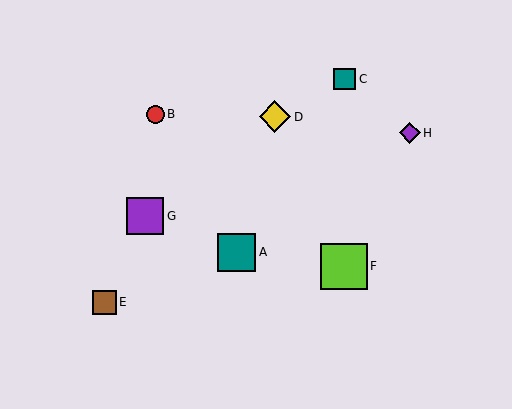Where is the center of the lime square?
The center of the lime square is at (344, 266).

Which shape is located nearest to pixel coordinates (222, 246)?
The teal square (labeled A) at (236, 252) is nearest to that location.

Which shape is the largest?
The lime square (labeled F) is the largest.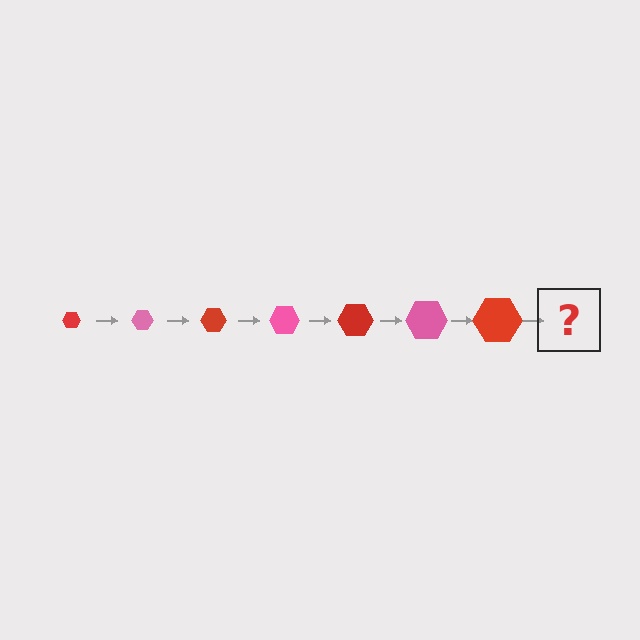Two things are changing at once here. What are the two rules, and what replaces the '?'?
The two rules are that the hexagon grows larger each step and the color cycles through red and pink. The '?' should be a pink hexagon, larger than the previous one.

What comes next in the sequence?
The next element should be a pink hexagon, larger than the previous one.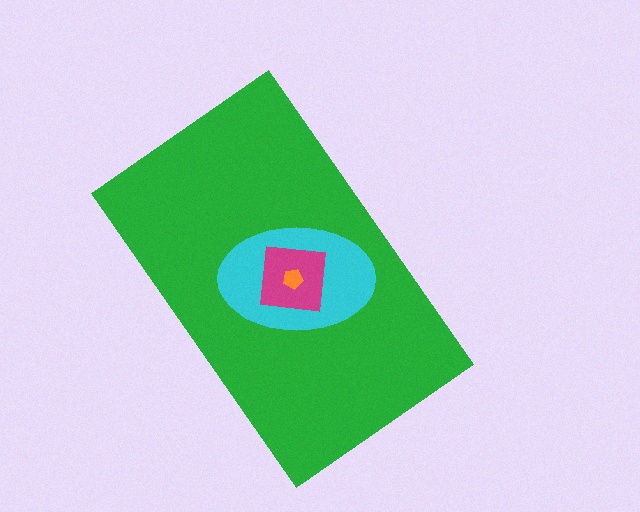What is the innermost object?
The orange pentagon.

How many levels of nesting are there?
4.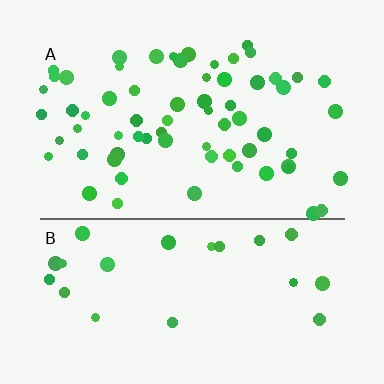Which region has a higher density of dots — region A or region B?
A (the top).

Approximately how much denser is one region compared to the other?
Approximately 2.7× — region A over region B.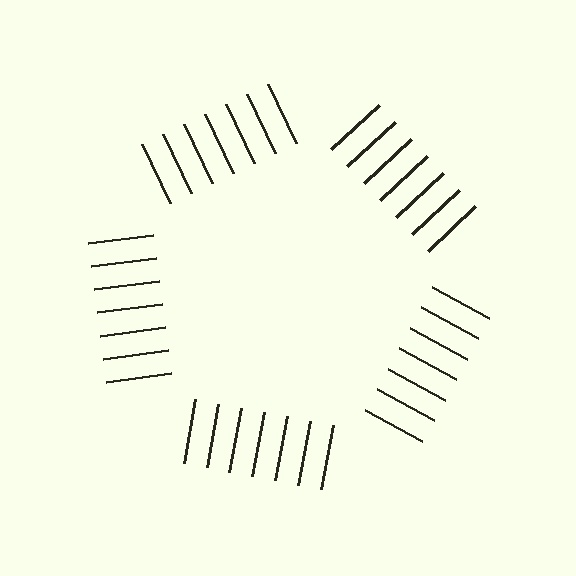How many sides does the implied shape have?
5 sides — the line-ends trace a pentagon.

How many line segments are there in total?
35 — 7 along each of the 5 edges.